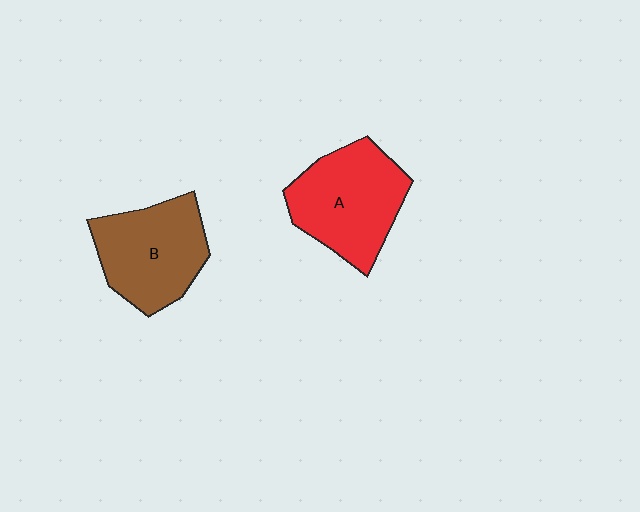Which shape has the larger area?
Shape A (red).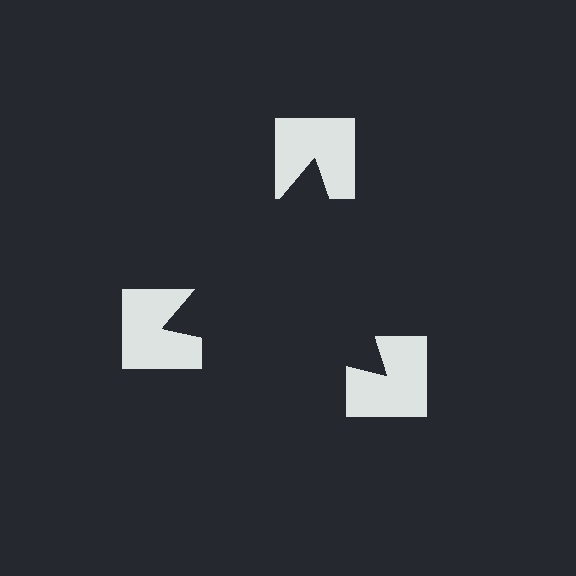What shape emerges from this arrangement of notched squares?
An illusory triangle — its edges are inferred from the aligned wedge cuts in the notched squares, not physically drawn.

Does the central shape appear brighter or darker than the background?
It typically appears slightly darker than the background, even though no actual brightness change is drawn.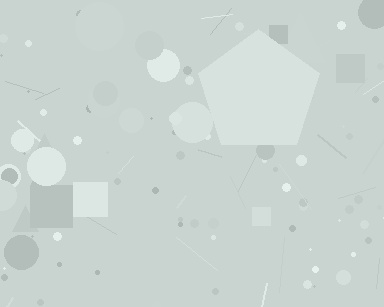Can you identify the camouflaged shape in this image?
The camouflaged shape is a pentagon.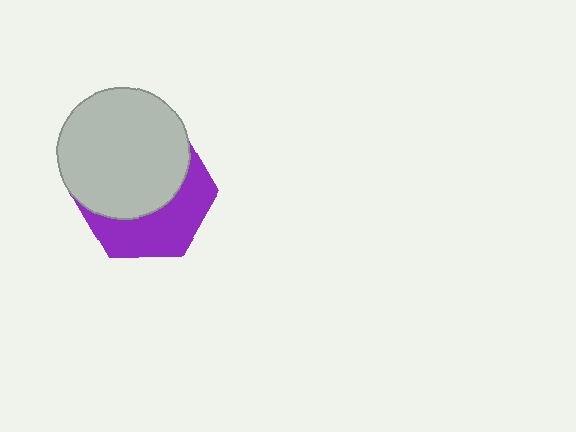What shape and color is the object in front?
The object in front is a light gray circle.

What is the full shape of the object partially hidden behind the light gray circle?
The partially hidden object is a purple hexagon.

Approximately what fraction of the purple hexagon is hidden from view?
Roughly 58% of the purple hexagon is hidden behind the light gray circle.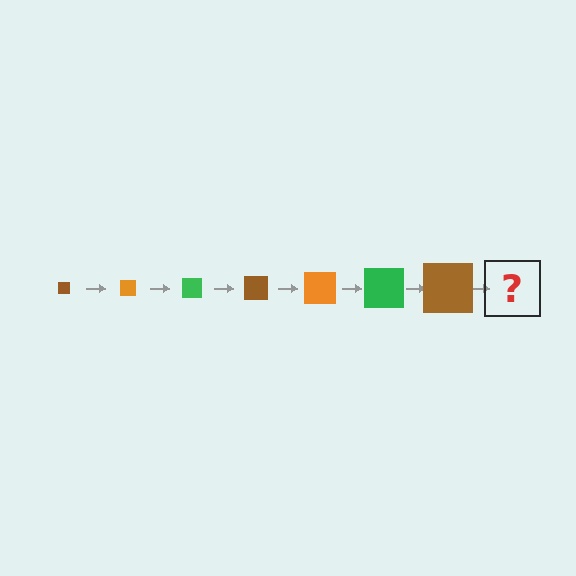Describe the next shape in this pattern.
It should be an orange square, larger than the previous one.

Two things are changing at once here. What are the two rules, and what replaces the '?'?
The two rules are that the square grows larger each step and the color cycles through brown, orange, and green. The '?' should be an orange square, larger than the previous one.